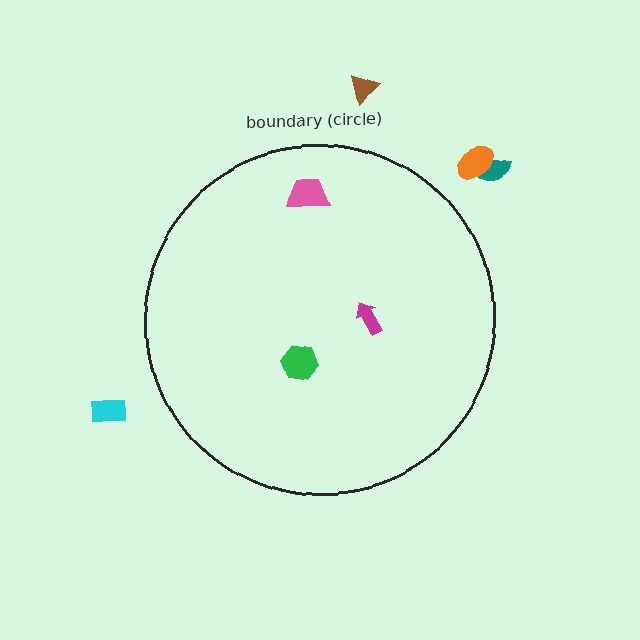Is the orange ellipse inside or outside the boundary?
Outside.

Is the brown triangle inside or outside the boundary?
Outside.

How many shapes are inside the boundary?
3 inside, 4 outside.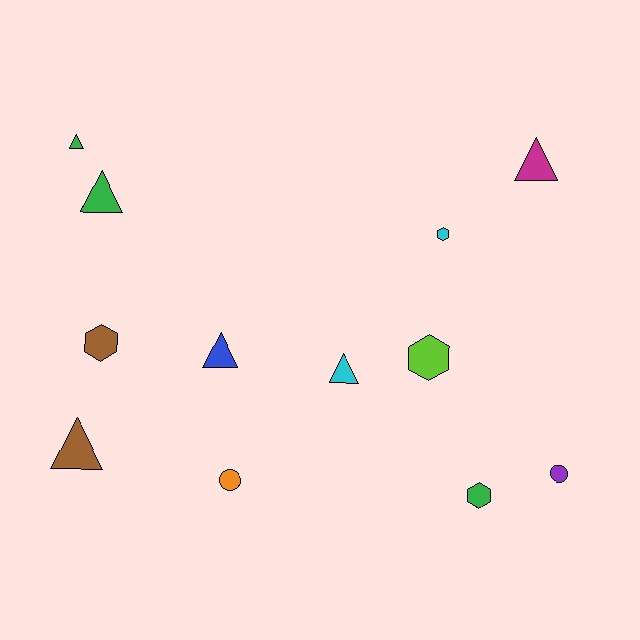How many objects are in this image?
There are 12 objects.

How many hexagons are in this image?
There are 4 hexagons.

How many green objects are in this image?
There are 3 green objects.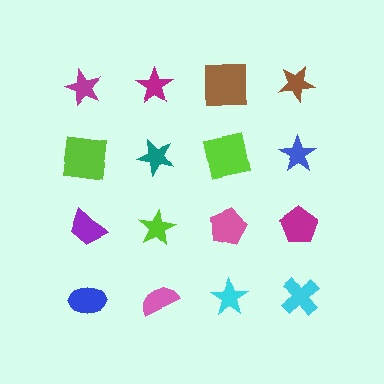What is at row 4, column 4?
A cyan cross.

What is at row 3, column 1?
A purple trapezoid.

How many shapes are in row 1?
4 shapes.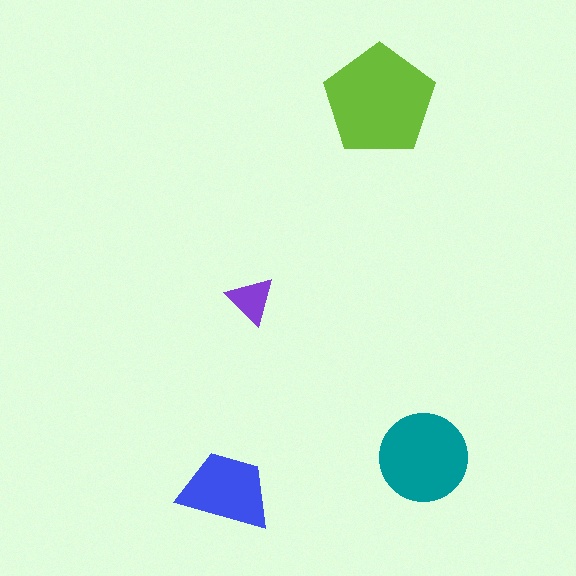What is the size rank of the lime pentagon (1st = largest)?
1st.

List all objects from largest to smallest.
The lime pentagon, the teal circle, the blue trapezoid, the purple triangle.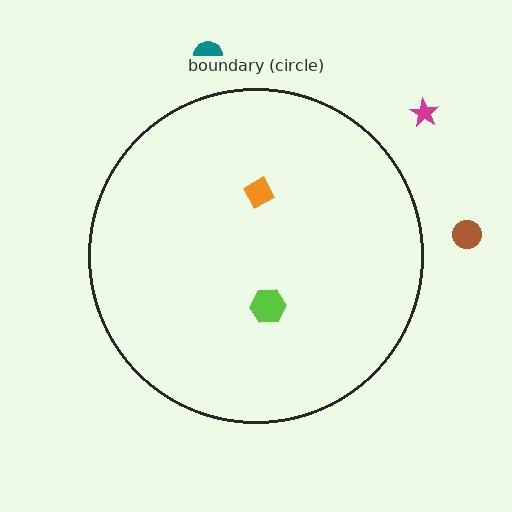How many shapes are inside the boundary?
2 inside, 3 outside.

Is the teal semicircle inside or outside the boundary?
Outside.